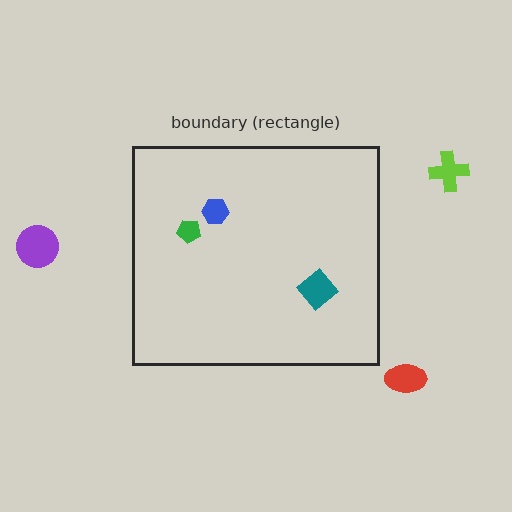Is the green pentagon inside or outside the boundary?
Inside.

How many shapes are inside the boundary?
3 inside, 3 outside.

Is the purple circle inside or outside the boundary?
Outside.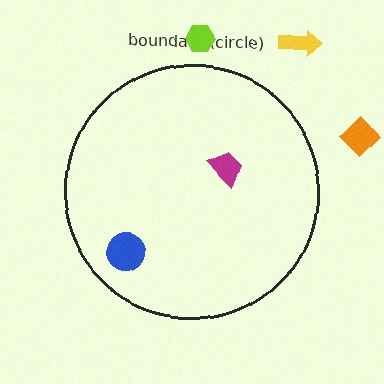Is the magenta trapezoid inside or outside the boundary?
Inside.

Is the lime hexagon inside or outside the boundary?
Outside.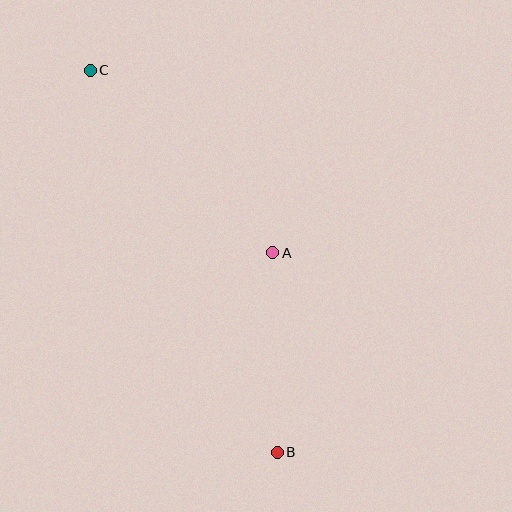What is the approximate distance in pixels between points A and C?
The distance between A and C is approximately 258 pixels.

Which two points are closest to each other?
Points A and B are closest to each other.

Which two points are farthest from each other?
Points B and C are farthest from each other.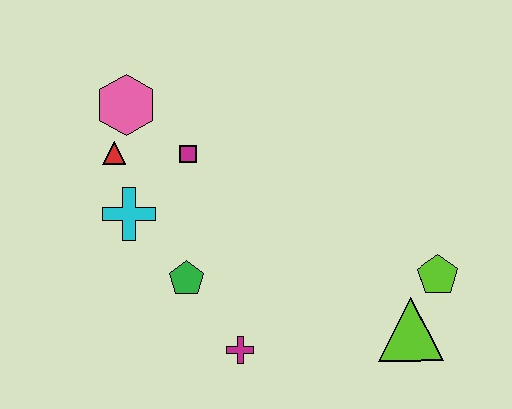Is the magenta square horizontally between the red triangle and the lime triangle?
Yes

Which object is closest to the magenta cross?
The green pentagon is closest to the magenta cross.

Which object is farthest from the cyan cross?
The lime pentagon is farthest from the cyan cross.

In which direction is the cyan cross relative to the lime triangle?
The cyan cross is to the left of the lime triangle.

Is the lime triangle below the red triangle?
Yes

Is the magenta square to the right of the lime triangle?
No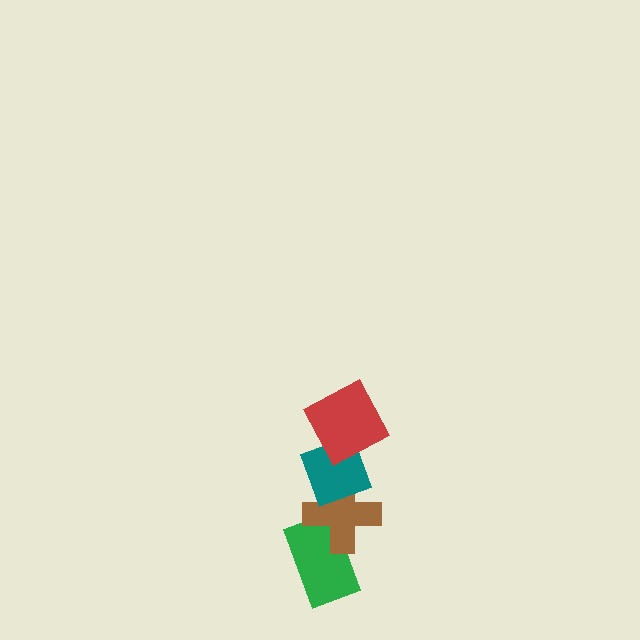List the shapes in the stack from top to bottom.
From top to bottom: the red square, the teal diamond, the brown cross, the green rectangle.